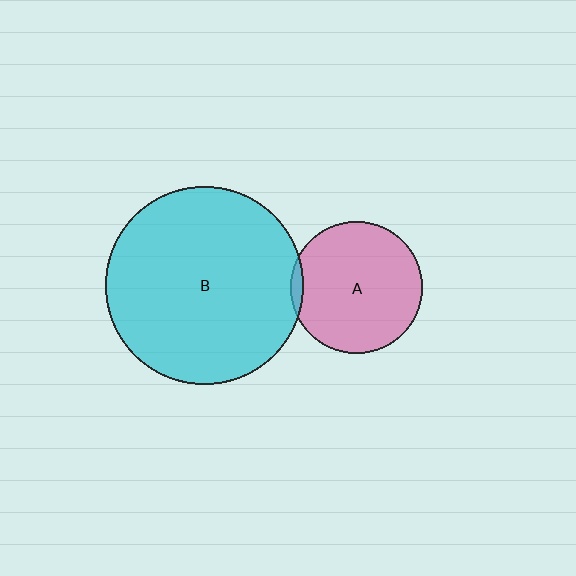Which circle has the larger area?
Circle B (cyan).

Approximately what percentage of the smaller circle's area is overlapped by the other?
Approximately 5%.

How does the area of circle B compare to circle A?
Approximately 2.2 times.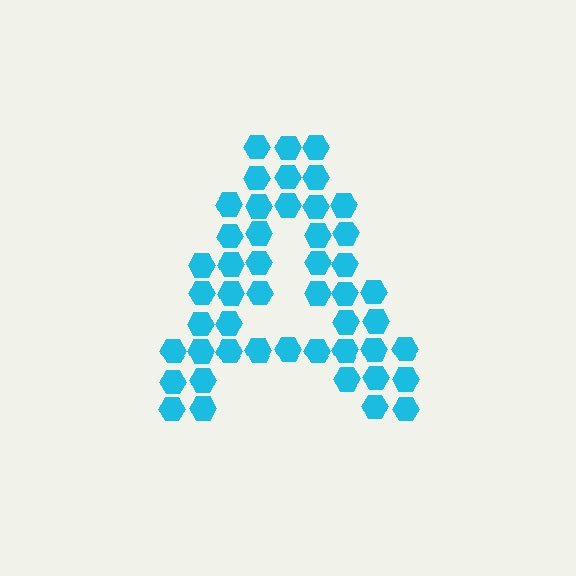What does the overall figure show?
The overall figure shows the letter A.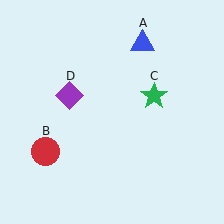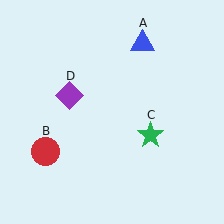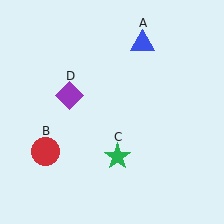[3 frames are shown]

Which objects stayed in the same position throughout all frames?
Blue triangle (object A) and red circle (object B) and purple diamond (object D) remained stationary.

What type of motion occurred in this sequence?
The green star (object C) rotated clockwise around the center of the scene.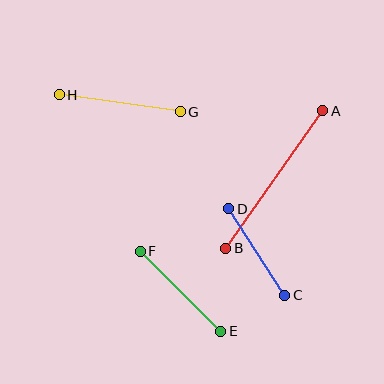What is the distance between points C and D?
The distance is approximately 103 pixels.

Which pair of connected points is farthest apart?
Points A and B are farthest apart.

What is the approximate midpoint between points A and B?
The midpoint is at approximately (274, 180) pixels.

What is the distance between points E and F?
The distance is approximately 114 pixels.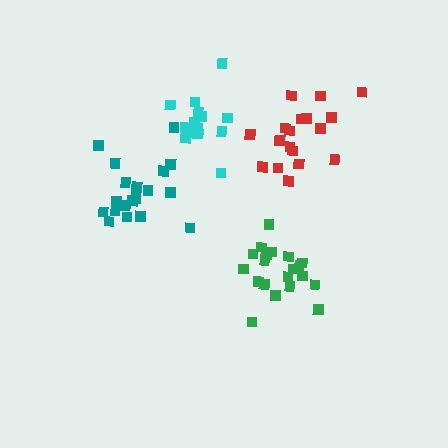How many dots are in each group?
Group 1: 20 dots, Group 2: 18 dots, Group 3: 19 dots, Group 4: 16 dots (73 total).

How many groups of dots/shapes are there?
There are 4 groups.